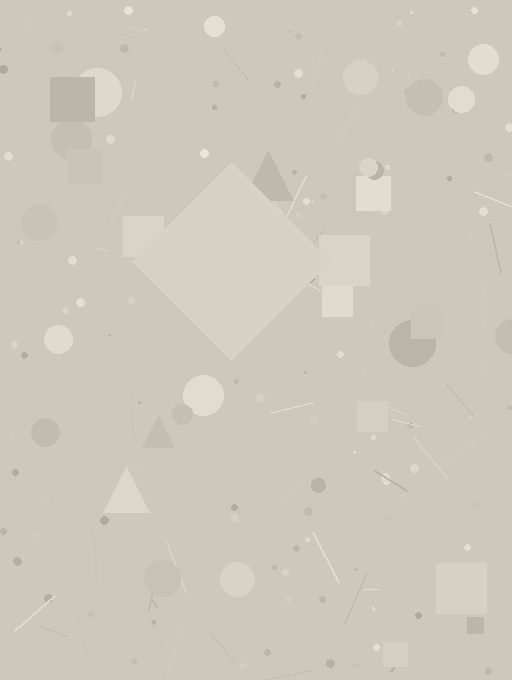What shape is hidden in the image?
A diamond is hidden in the image.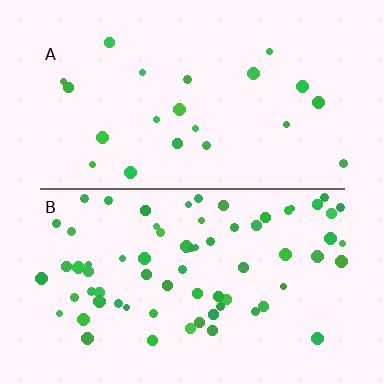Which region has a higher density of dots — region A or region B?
B (the bottom).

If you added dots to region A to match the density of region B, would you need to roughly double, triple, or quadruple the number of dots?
Approximately triple.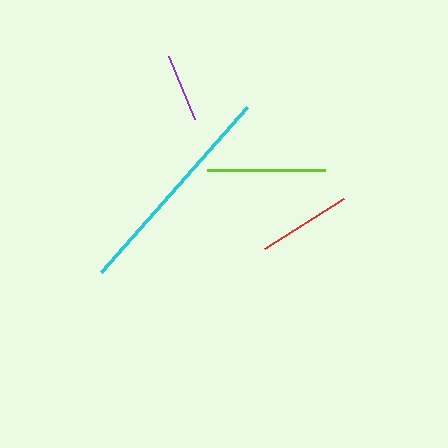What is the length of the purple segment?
The purple segment is approximately 68 pixels long.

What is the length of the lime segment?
The lime segment is approximately 119 pixels long.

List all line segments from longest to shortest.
From longest to shortest: cyan, lime, red, purple.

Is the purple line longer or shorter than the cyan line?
The cyan line is longer than the purple line.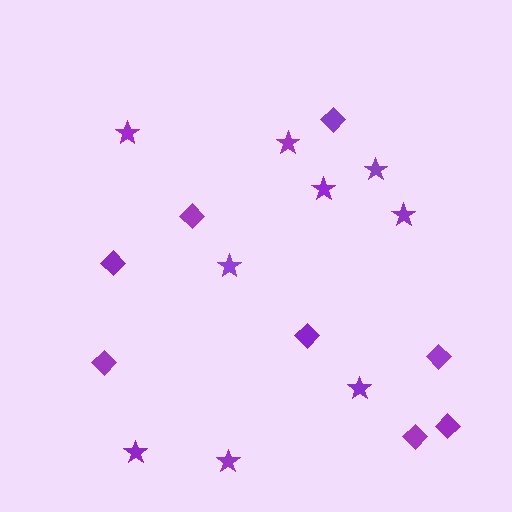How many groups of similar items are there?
There are 2 groups: one group of stars (9) and one group of diamonds (8).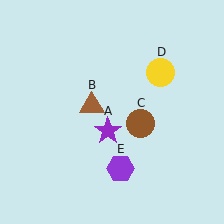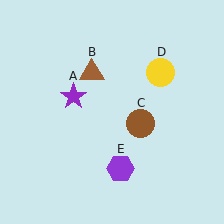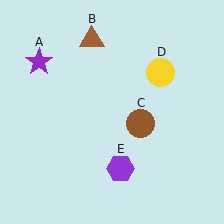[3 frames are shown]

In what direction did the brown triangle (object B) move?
The brown triangle (object B) moved up.